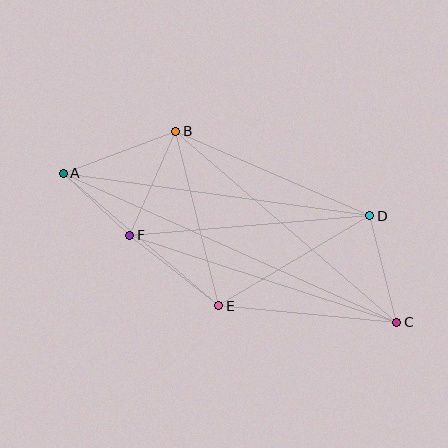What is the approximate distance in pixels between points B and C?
The distance between B and C is approximately 292 pixels.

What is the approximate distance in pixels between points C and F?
The distance between C and F is approximately 281 pixels.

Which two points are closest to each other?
Points A and F are closest to each other.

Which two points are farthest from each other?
Points A and C are farthest from each other.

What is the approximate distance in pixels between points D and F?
The distance between D and F is approximately 241 pixels.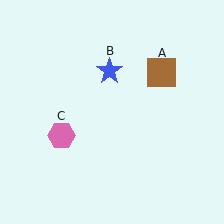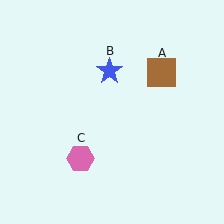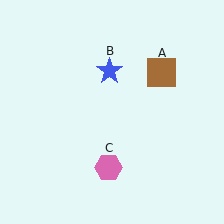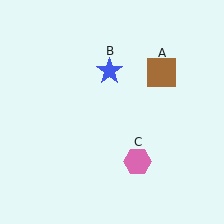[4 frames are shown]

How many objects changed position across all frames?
1 object changed position: pink hexagon (object C).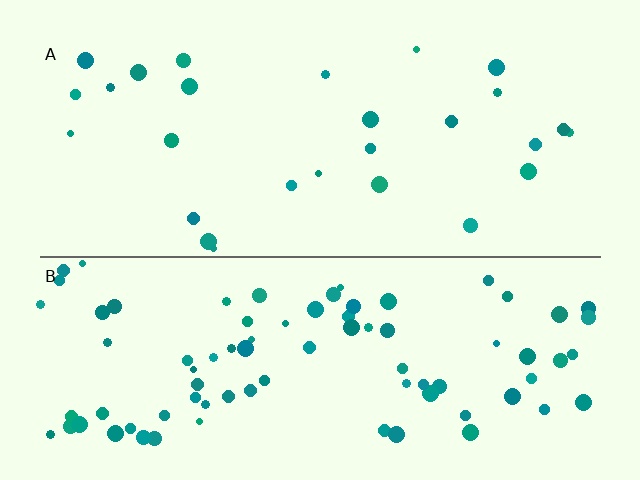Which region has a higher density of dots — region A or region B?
B (the bottom).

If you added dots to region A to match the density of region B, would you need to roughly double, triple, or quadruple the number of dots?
Approximately triple.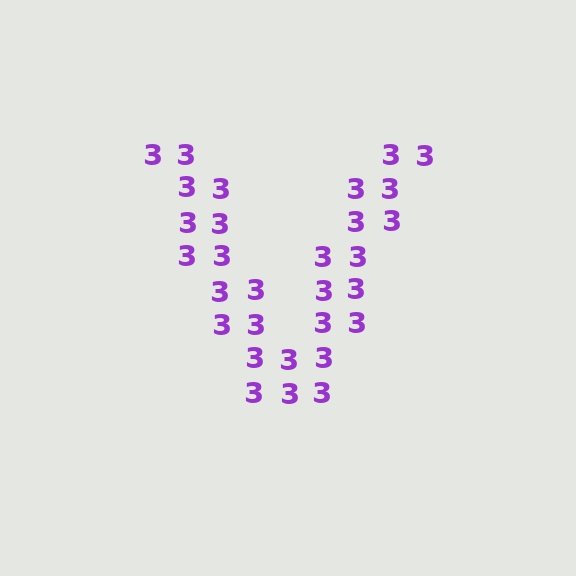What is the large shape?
The large shape is the letter V.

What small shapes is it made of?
It is made of small digit 3's.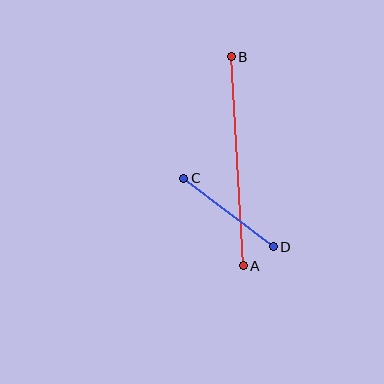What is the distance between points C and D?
The distance is approximately 113 pixels.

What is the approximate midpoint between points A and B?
The midpoint is at approximately (237, 161) pixels.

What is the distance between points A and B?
The distance is approximately 209 pixels.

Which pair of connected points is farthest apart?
Points A and B are farthest apart.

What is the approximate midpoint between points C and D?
The midpoint is at approximately (228, 212) pixels.